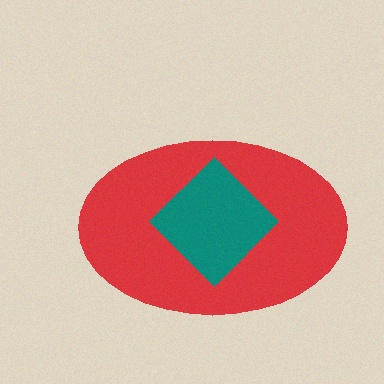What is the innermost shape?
The teal diamond.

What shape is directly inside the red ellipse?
The teal diamond.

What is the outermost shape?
The red ellipse.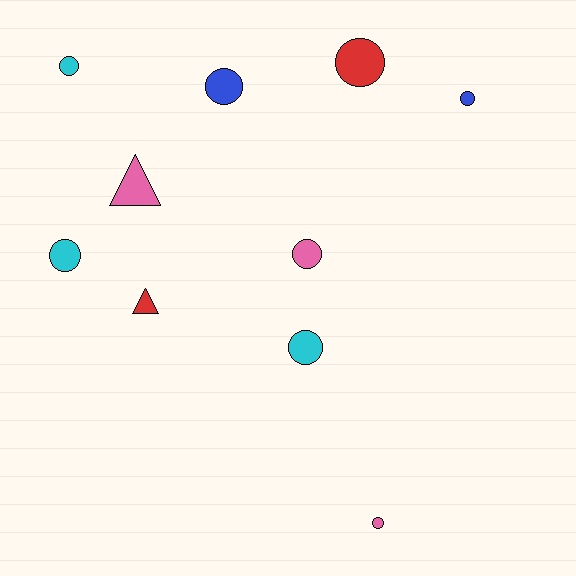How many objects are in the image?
There are 10 objects.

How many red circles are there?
There is 1 red circle.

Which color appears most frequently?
Cyan, with 3 objects.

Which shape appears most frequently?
Circle, with 8 objects.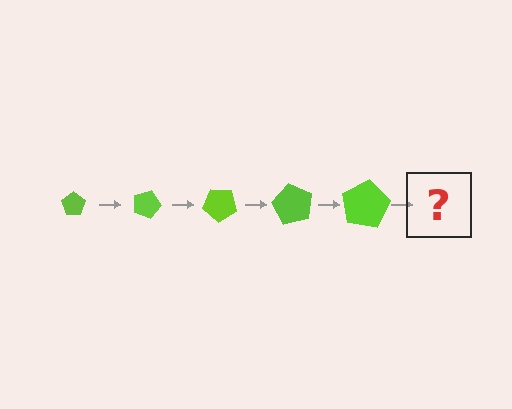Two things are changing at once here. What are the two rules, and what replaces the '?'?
The two rules are that the pentagon grows larger each step and it rotates 20 degrees each step. The '?' should be a pentagon, larger than the previous one and rotated 100 degrees from the start.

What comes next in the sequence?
The next element should be a pentagon, larger than the previous one and rotated 100 degrees from the start.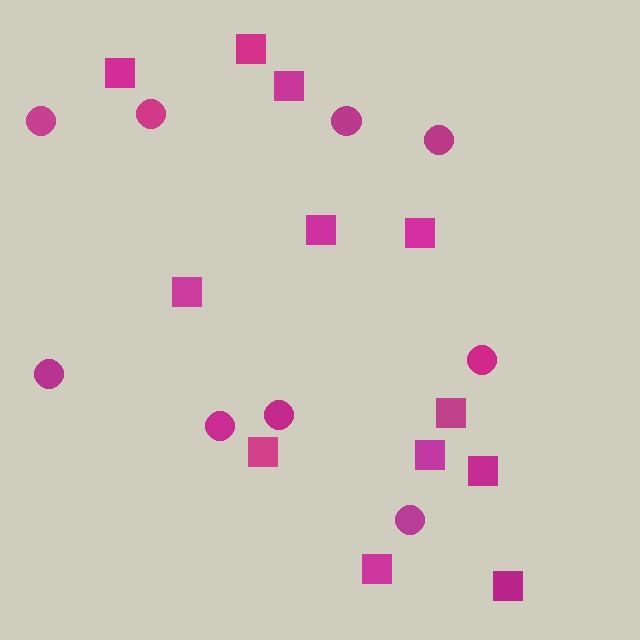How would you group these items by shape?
There are 2 groups: one group of squares (12) and one group of circles (9).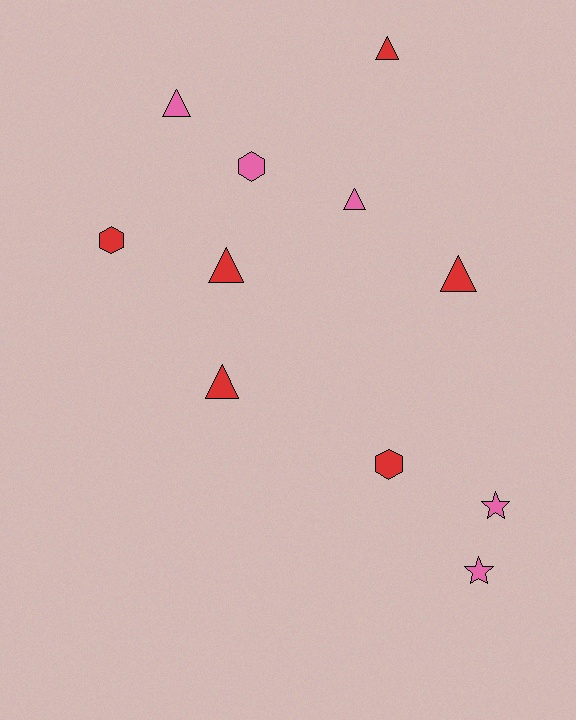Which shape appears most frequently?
Triangle, with 6 objects.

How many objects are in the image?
There are 11 objects.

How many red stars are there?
There are no red stars.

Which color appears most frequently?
Red, with 6 objects.